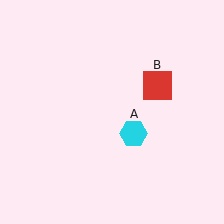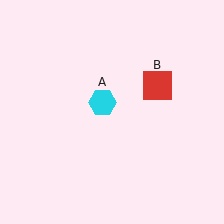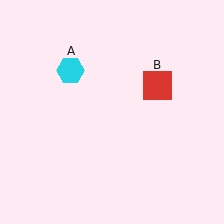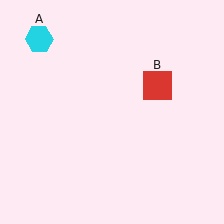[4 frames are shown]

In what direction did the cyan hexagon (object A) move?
The cyan hexagon (object A) moved up and to the left.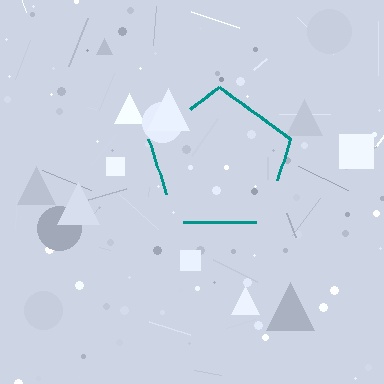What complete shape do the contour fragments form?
The contour fragments form a pentagon.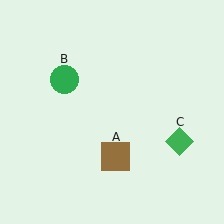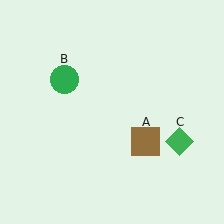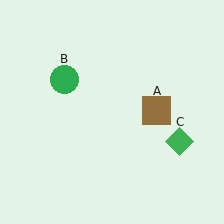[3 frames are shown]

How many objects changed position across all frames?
1 object changed position: brown square (object A).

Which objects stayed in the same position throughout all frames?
Green circle (object B) and green diamond (object C) remained stationary.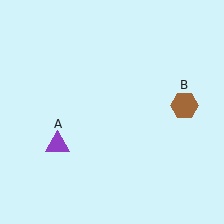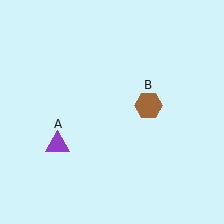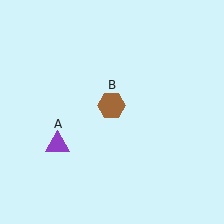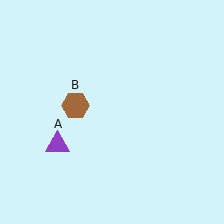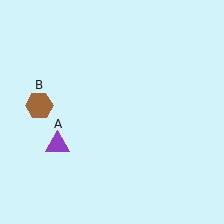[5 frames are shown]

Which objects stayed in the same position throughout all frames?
Purple triangle (object A) remained stationary.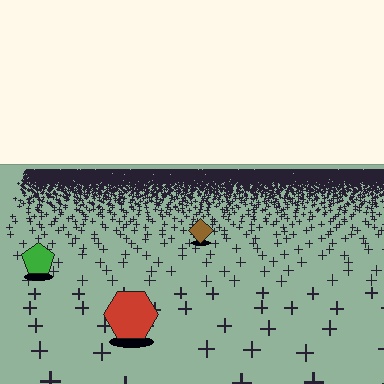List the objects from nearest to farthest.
From nearest to farthest: the red hexagon, the green pentagon, the brown diamond.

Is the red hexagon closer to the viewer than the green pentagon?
Yes. The red hexagon is closer — you can tell from the texture gradient: the ground texture is coarser near it.